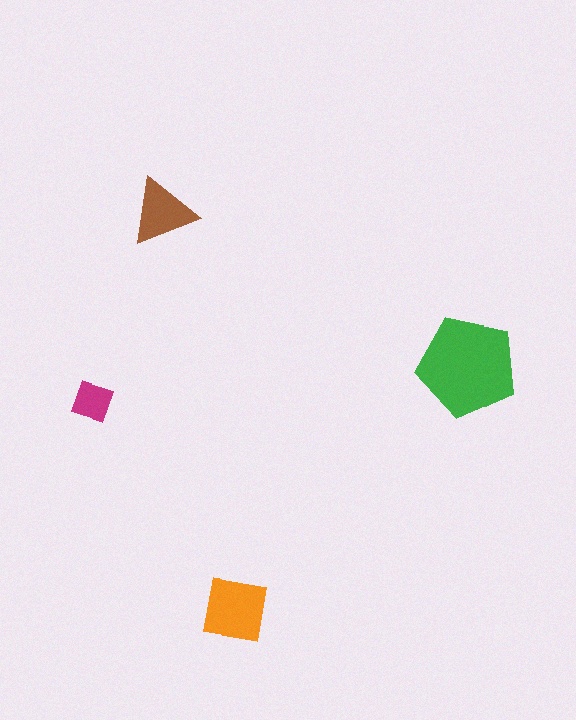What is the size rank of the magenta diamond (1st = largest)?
4th.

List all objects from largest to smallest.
The green pentagon, the orange square, the brown triangle, the magenta diamond.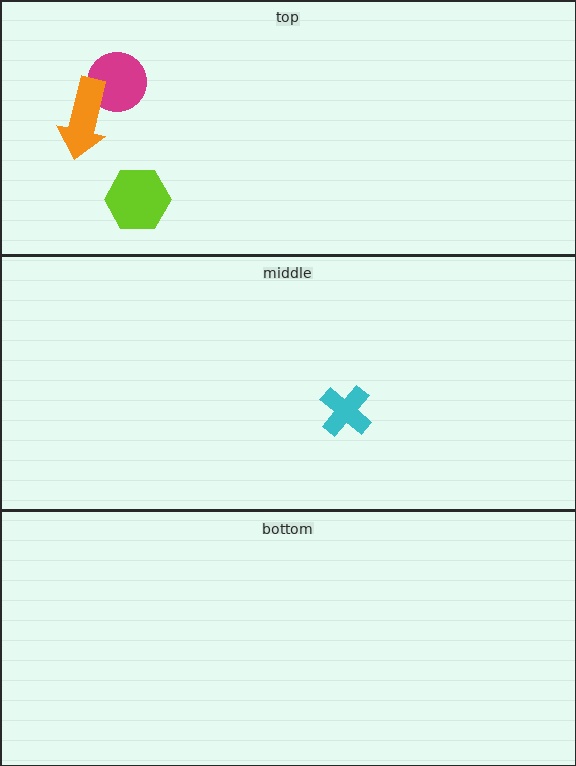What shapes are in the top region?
The lime hexagon, the magenta circle, the orange arrow.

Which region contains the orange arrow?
The top region.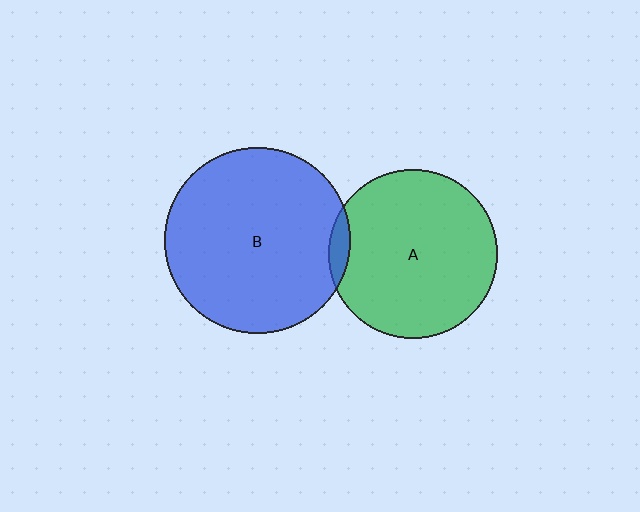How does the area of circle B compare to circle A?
Approximately 1.2 times.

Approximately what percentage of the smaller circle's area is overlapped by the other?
Approximately 5%.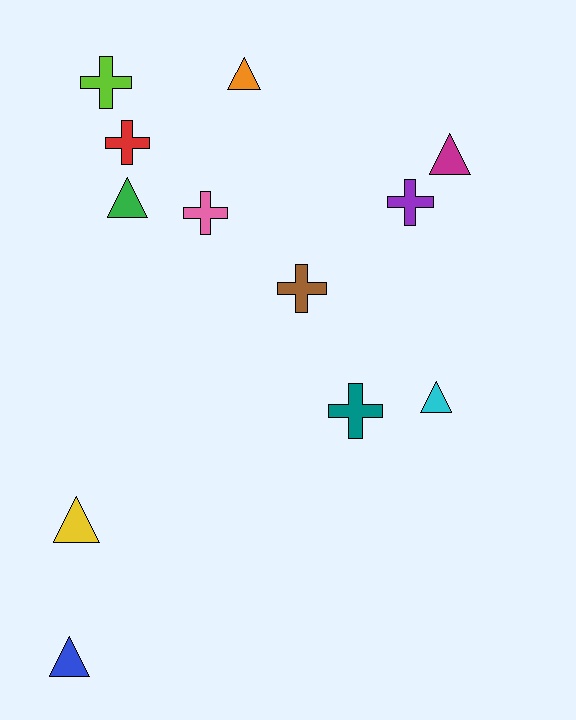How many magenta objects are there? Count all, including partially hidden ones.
There is 1 magenta object.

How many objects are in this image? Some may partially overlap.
There are 12 objects.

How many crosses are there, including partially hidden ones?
There are 6 crosses.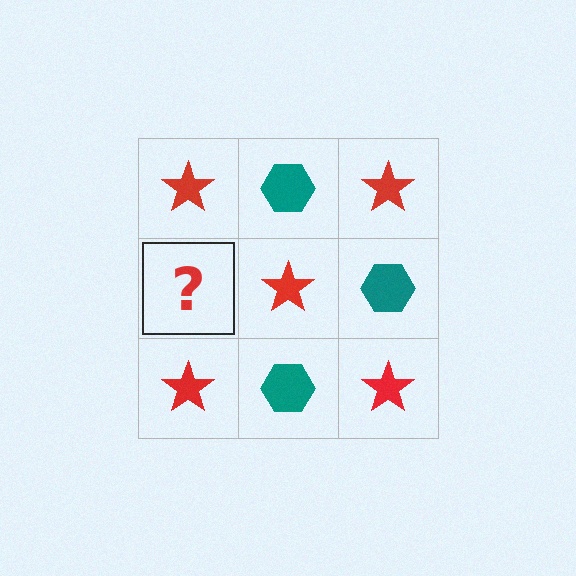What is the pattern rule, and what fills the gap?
The rule is that it alternates red star and teal hexagon in a checkerboard pattern. The gap should be filled with a teal hexagon.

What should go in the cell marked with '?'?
The missing cell should contain a teal hexagon.